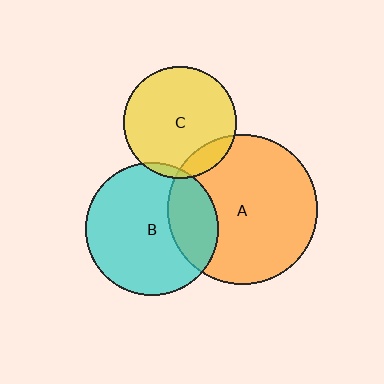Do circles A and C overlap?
Yes.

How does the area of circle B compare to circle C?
Approximately 1.4 times.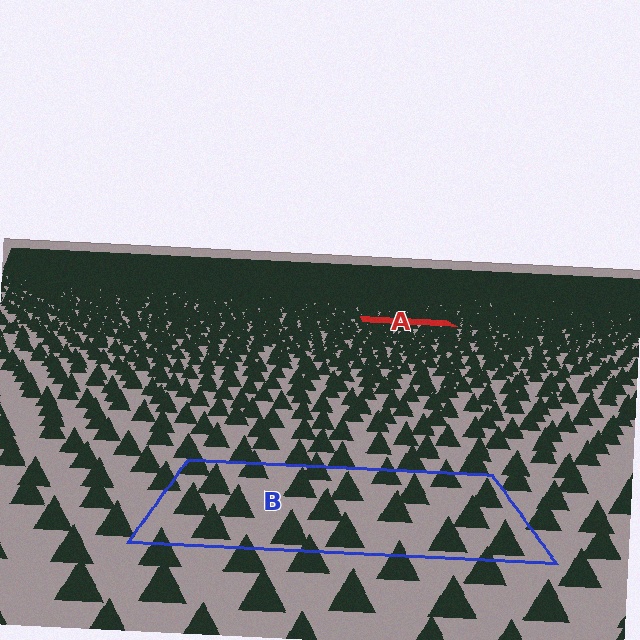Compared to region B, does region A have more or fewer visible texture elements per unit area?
Region A has more texture elements per unit area — they are packed more densely because it is farther away.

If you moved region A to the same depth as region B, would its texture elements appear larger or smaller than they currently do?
They would appear larger. At a closer depth, the same texture elements are projected at a bigger on-screen size.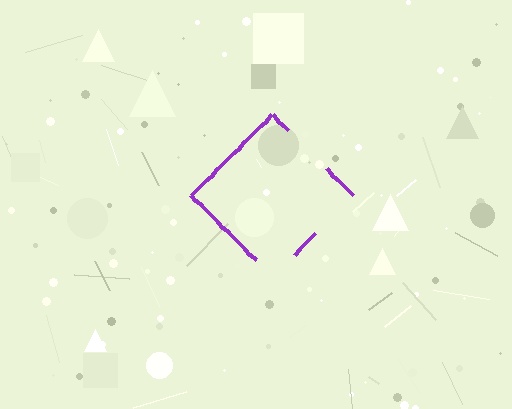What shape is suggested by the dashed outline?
The dashed outline suggests a diamond.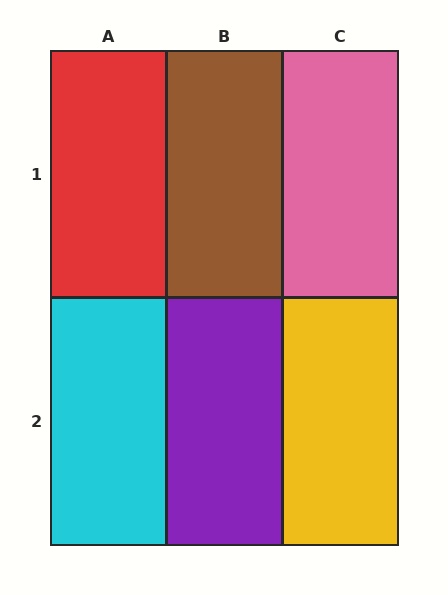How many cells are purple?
1 cell is purple.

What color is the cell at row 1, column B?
Brown.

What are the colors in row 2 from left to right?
Cyan, purple, yellow.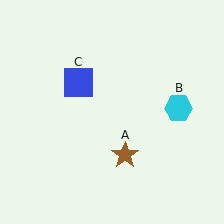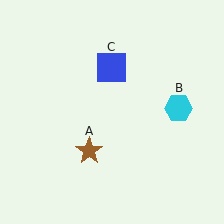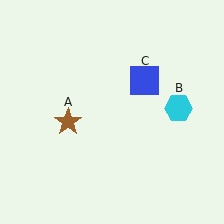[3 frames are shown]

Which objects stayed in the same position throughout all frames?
Cyan hexagon (object B) remained stationary.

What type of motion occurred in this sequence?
The brown star (object A), blue square (object C) rotated clockwise around the center of the scene.